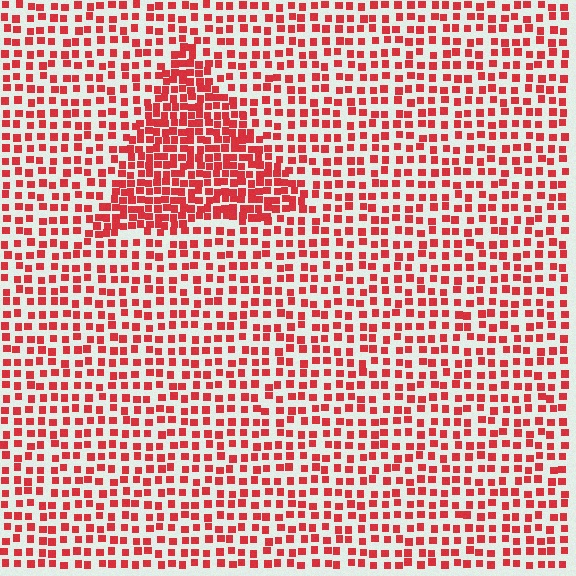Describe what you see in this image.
The image contains small red elements arranged at two different densities. A triangle-shaped region is visible where the elements are more densely packed than the surrounding area.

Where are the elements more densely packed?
The elements are more densely packed inside the triangle boundary.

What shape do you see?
I see a triangle.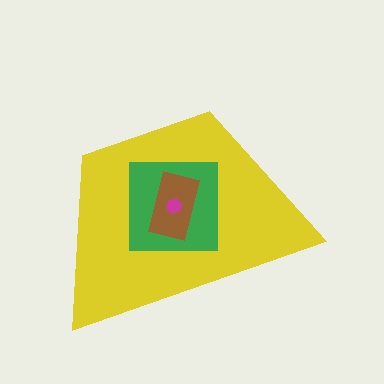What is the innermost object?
The magenta hexagon.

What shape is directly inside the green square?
The brown rectangle.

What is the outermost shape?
The yellow trapezoid.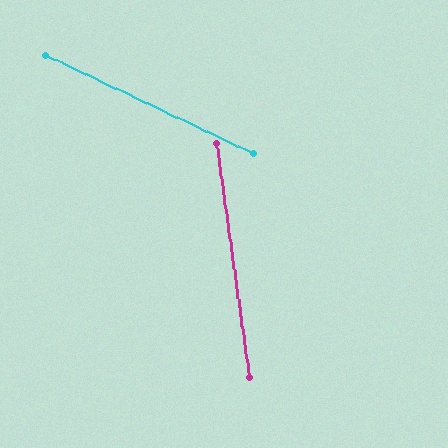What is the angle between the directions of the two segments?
Approximately 57 degrees.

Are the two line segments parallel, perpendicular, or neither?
Neither parallel nor perpendicular — they differ by about 57°.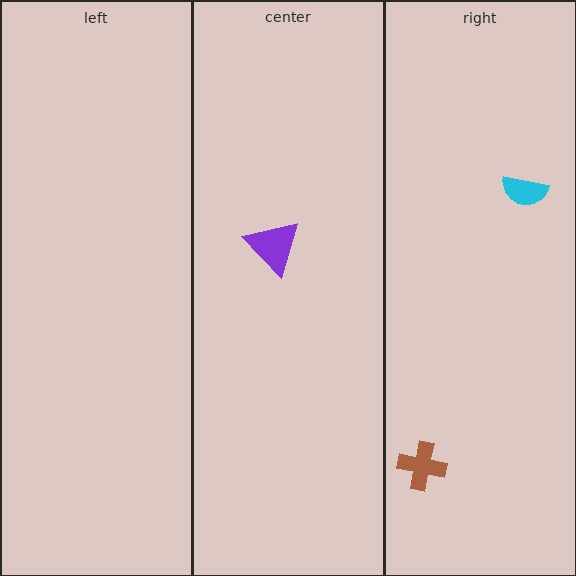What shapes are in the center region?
The purple triangle.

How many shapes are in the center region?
1.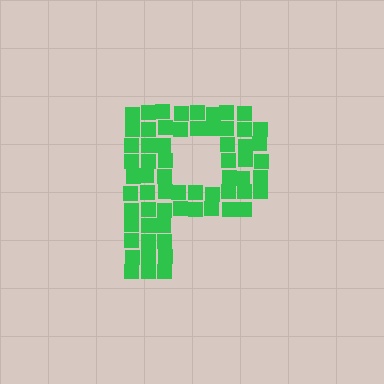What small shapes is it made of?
It is made of small squares.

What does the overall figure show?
The overall figure shows the letter P.